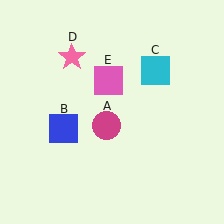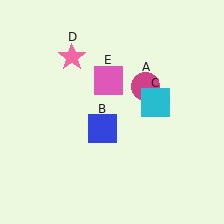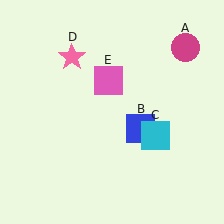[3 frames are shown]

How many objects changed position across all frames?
3 objects changed position: magenta circle (object A), blue square (object B), cyan square (object C).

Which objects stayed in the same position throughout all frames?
Pink star (object D) and pink square (object E) remained stationary.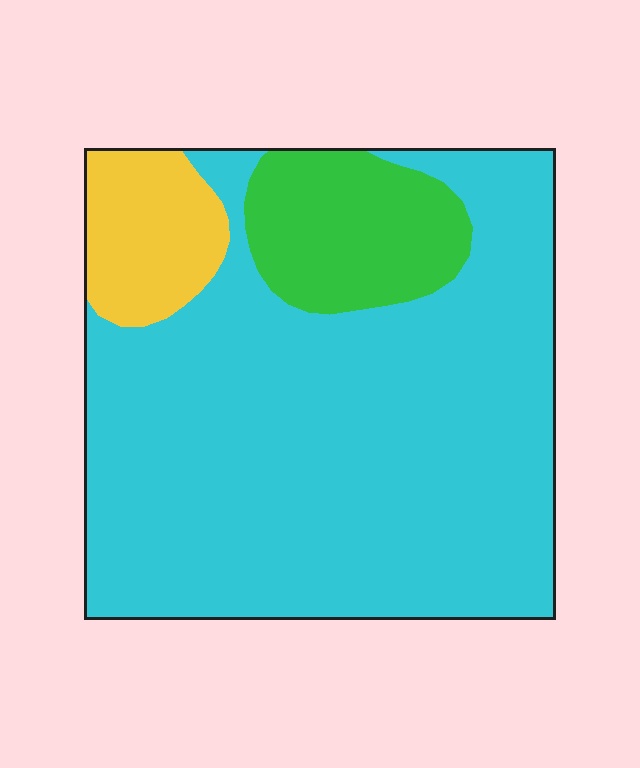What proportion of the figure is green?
Green takes up less than a quarter of the figure.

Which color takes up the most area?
Cyan, at roughly 75%.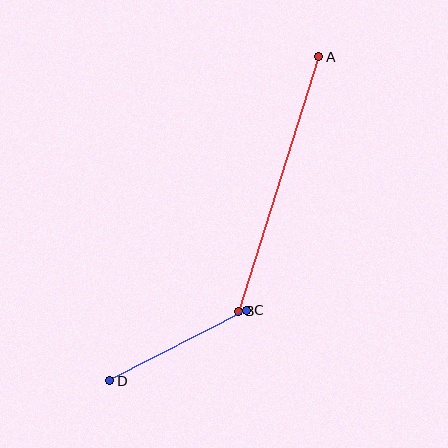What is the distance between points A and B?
The distance is approximately 267 pixels.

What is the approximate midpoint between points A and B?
The midpoint is at approximately (278, 184) pixels.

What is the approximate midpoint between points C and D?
The midpoint is at approximately (178, 346) pixels.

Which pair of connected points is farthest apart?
Points A and B are farthest apart.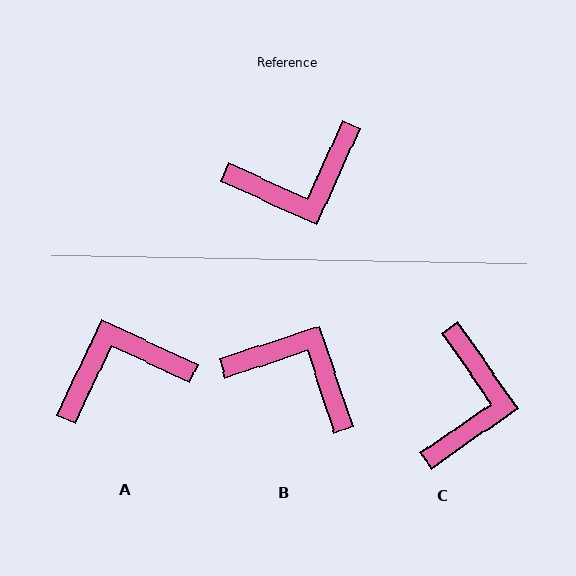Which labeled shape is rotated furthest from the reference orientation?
A, about 179 degrees away.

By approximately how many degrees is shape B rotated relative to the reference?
Approximately 133 degrees counter-clockwise.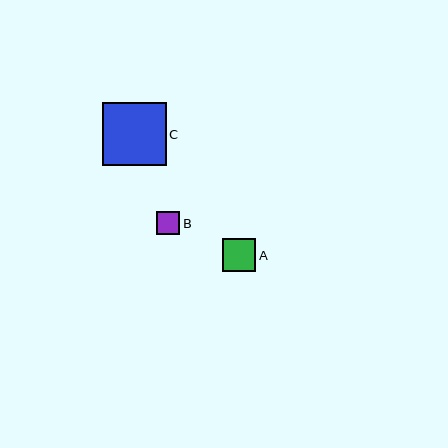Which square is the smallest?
Square B is the smallest with a size of approximately 23 pixels.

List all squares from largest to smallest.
From largest to smallest: C, A, B.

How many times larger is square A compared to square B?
Square A is approximately 1.4 times the size of square B.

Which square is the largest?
Square C is the largest with a size of approximately 63 pixels.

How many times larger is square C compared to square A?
Square C is approximately 1.9 times the size of square A.